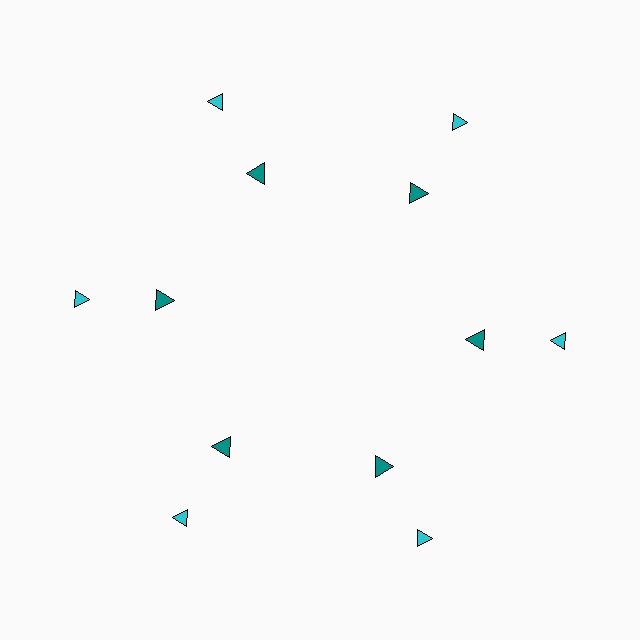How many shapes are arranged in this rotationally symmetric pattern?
There are 12 shapes, arranged in 6 groups of 2.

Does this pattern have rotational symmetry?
Yes, this pattern has 6-fold rotational symmetry. It looks the same after rotating 60 degrees around the center.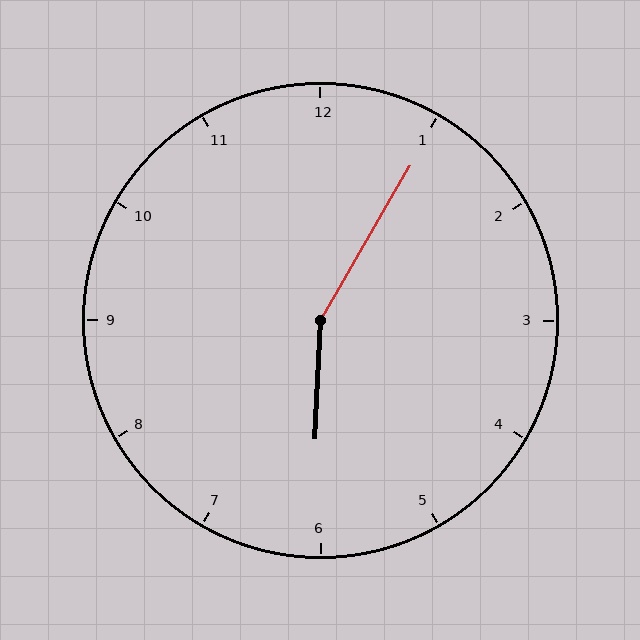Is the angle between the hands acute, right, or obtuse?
It is obtuse.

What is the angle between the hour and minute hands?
Approximately 152 degrees.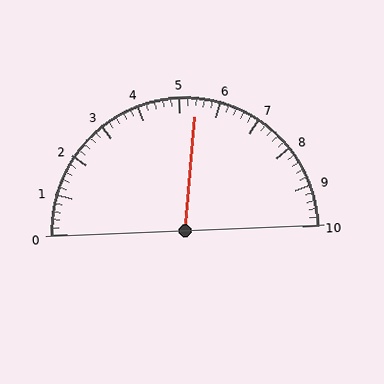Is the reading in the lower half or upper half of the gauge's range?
The reading is in the upper half of the range (0 to 10).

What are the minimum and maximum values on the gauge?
The gauge ranges from 0 to 10.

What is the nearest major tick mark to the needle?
The nearest major tick mark is 5.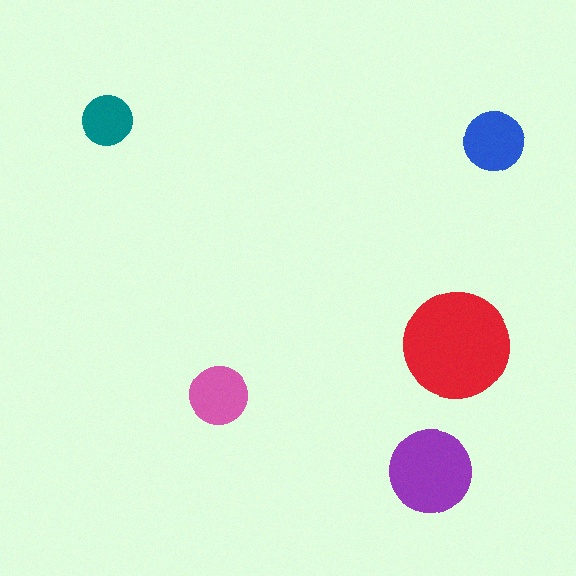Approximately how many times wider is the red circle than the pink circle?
About 2 times wider.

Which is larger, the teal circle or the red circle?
The red one.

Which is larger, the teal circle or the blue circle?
The blue one.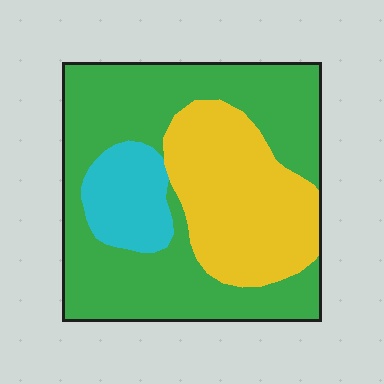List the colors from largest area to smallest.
From largest to smallest: green, yellow, cyan.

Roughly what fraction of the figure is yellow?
Yellow covers roughly 30% of the figure.